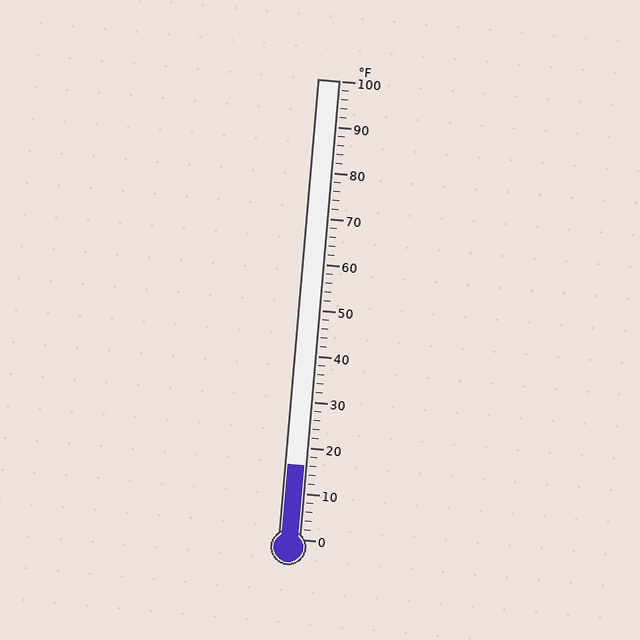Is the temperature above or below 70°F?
The temperature is below 70°F.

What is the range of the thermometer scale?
The thermometer scale ranges from 0°F to 100°F.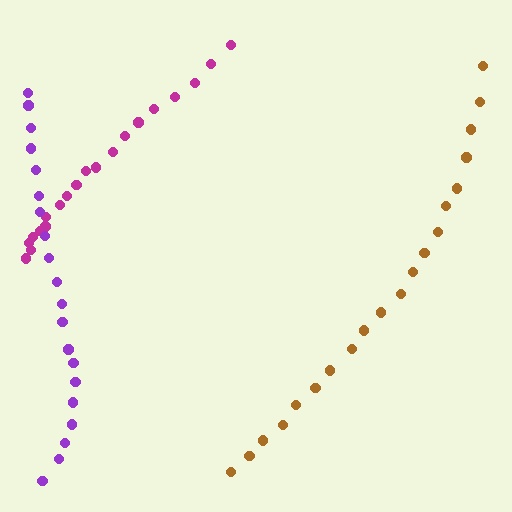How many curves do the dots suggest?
There are 3 distinct paths.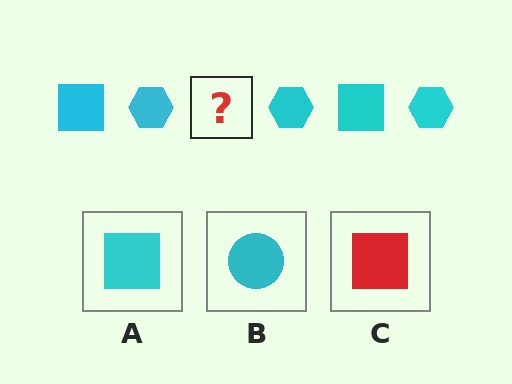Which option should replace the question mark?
Option A.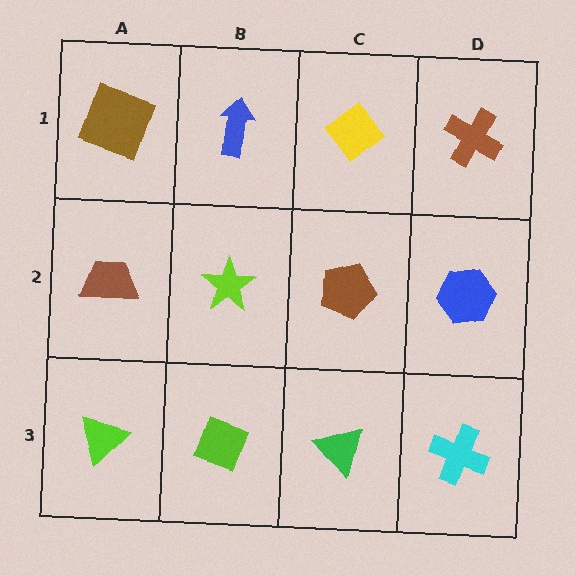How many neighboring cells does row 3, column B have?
3.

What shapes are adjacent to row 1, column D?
A blue hexagon (row 2, column D), a yellow diamond (row 1, column C).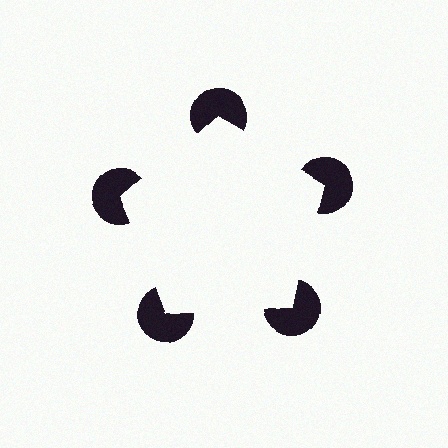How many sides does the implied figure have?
5 sides.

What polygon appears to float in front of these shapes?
An illusory pentagon — its edges are inferred from the aligned wedge cuts in the pac-man discs, not physically drawn.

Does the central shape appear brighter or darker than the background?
It typically appears slightly brighter than the background, even though no actual brightness change is drawn.